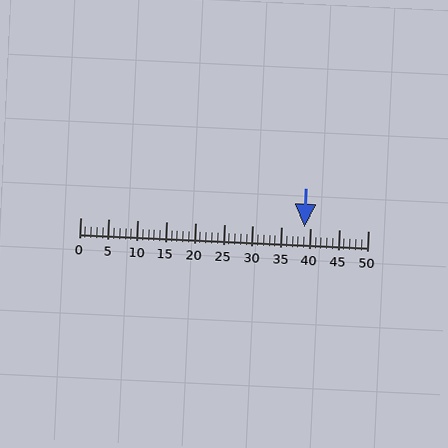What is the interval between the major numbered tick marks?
The major tick marks are spaced 5 units apart.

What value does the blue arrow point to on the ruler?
The blue arrow points to approximately 39.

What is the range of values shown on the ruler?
The ruler shows values from 0 to 50.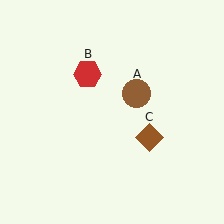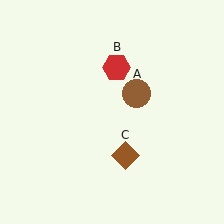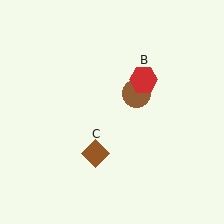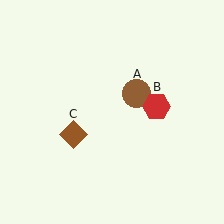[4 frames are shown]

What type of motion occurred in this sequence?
The red hexagon (object B), brown diamond (object C) rotated clockwise around the center of the scene.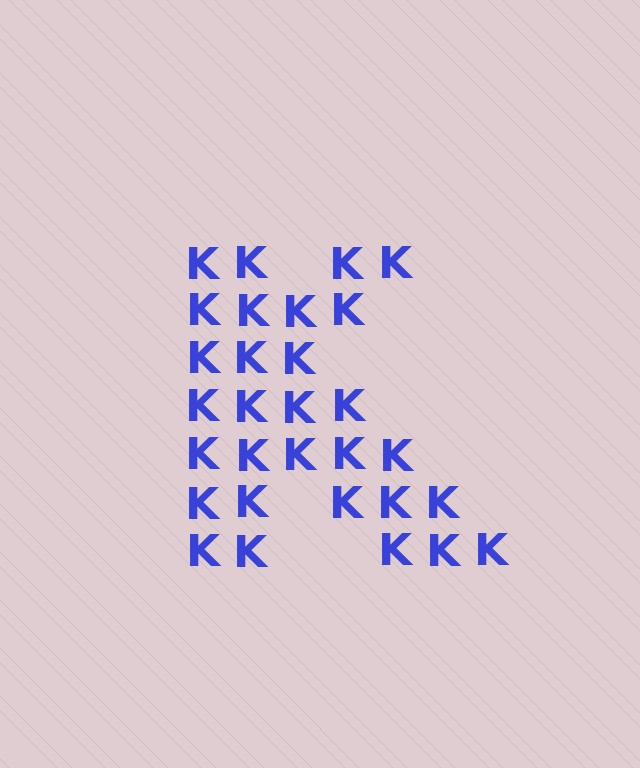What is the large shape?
The large shape is the letter K.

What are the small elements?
The small elements are letter K's.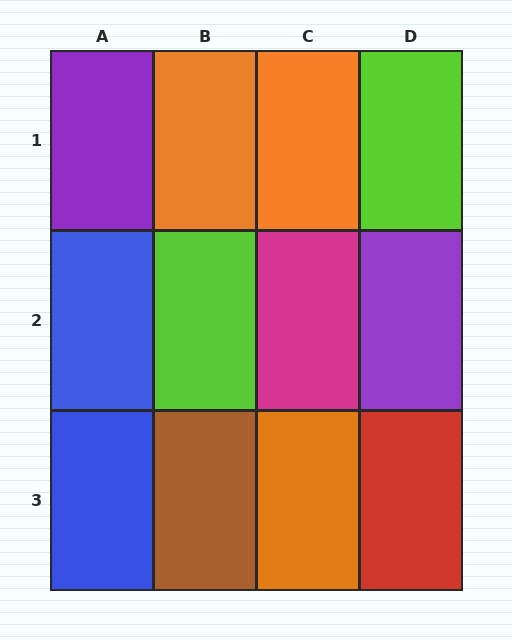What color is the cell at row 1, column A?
Purple.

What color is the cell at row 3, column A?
Blue.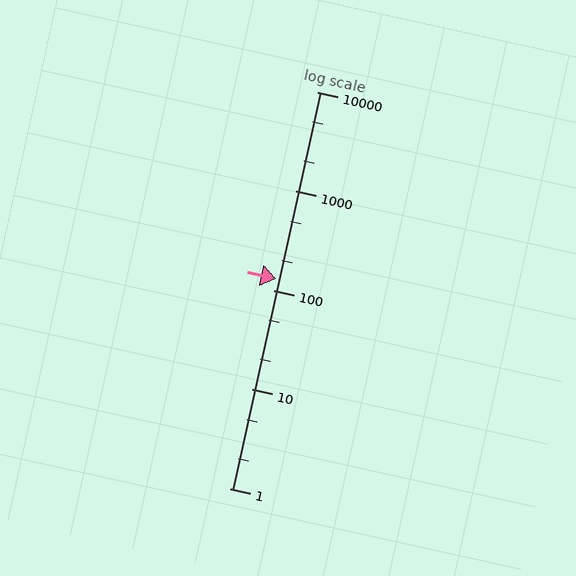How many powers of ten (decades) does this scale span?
The scale spans 4 decades, from 1 to 10000.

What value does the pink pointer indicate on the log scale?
The pointer indicates approximately 130.